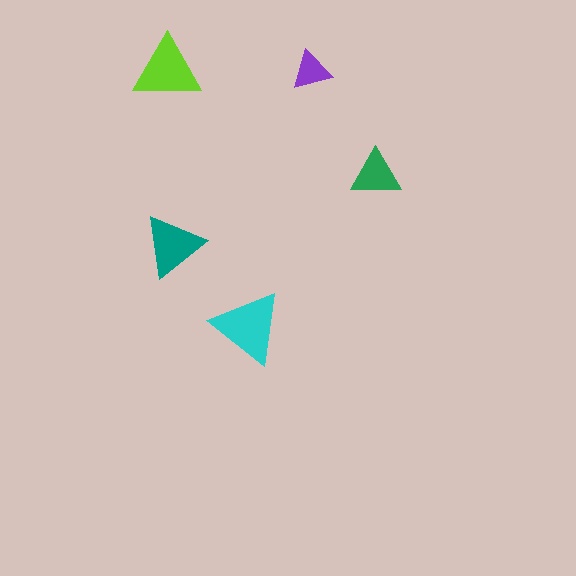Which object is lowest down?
The cyan triangle is bottommost.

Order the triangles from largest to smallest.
the cyan one, the lime one, the teal one, the green one, the purple one.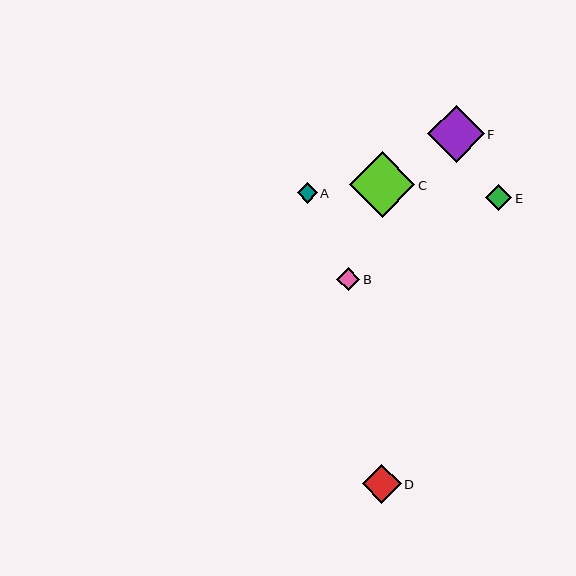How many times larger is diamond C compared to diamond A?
Diamond C is approximately 3.2 times the size of diamond A.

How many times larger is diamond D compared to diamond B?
Diamond D is approximately 1.7 times the size of diamond B.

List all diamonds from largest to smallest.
From largest to smallest: C, F, D, E, B, A.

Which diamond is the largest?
Diamond C is the largest with a size of approximately 65 pixels.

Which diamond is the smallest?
Diamond A is the smallest with a size of approximately 20 pixels.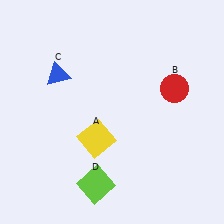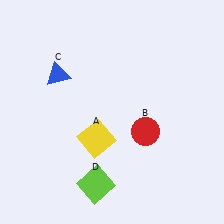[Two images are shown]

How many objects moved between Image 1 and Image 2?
1 object moved between the two images.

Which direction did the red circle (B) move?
The red circle (B) moved down.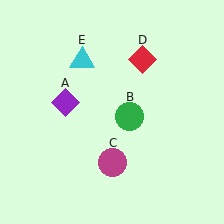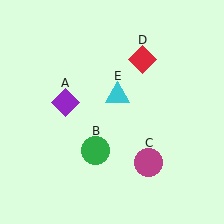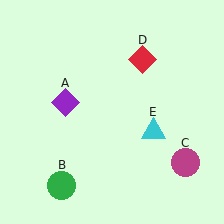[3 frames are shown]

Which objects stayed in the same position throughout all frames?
Purple diamond (object A) and red diamond (object D) remained stationary.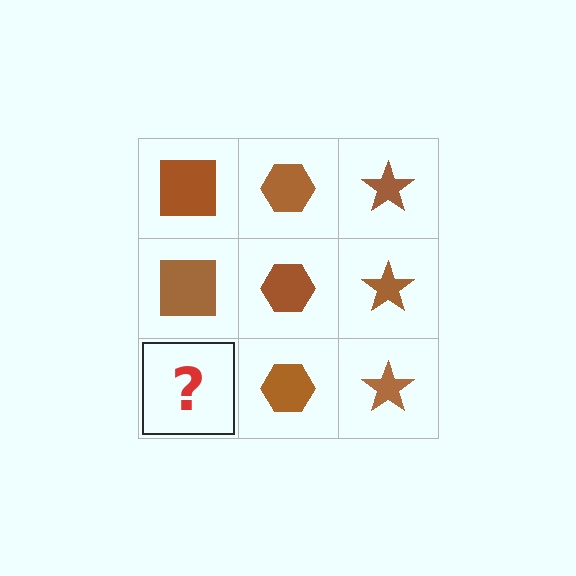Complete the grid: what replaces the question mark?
The question mark should be replaced with a brown square.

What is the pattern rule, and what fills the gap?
The rule is that each column has a consistent shape. The gap should be filled with a brown square.